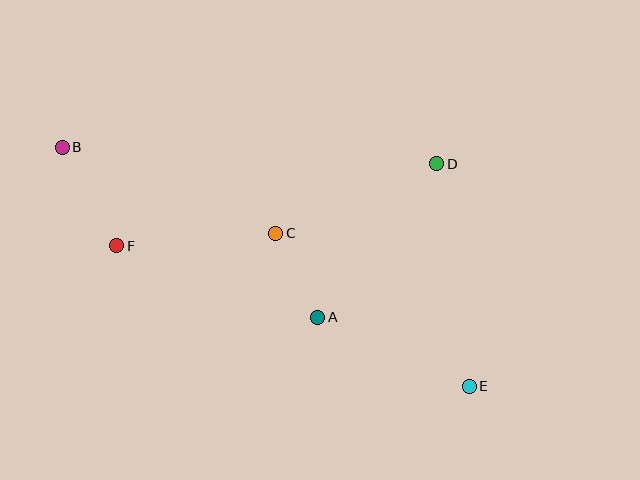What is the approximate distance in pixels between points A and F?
The distance between A and F is approximately 213 pixels.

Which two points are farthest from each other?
Points B and E are farthest from each other.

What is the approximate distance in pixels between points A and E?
The distance between A and E is approximately 167 pixels.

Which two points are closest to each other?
Points A and C are closest to each other.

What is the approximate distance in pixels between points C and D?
The distance between C and D is approximately 176 pixels.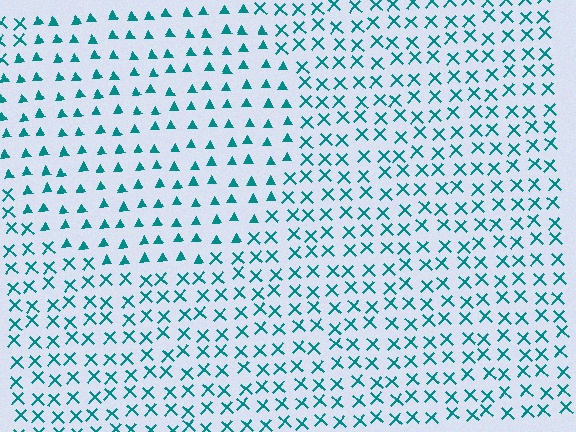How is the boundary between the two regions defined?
The boundary is defined by a change in element shape: triangles inside vs. X marks outside. All elements share the same color and spacing.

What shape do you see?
I see a circle.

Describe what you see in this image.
The image is filled with small teal elements arranged in a uniform grid. A circle-shaped region contains triangles, while the surrounding area contains X marks. The boundary is defined purely by the change in element shape.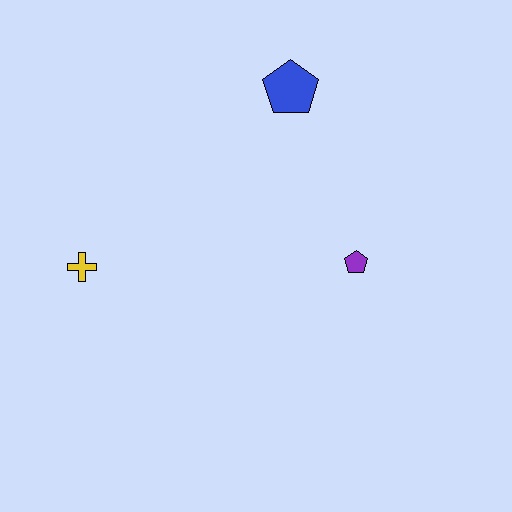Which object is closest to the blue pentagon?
The purple pentagon is closest to the blue pentagon.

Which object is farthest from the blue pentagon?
The yellow cross is farthest from the blue pentagon.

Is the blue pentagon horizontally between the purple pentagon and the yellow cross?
Yes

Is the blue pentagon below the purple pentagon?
No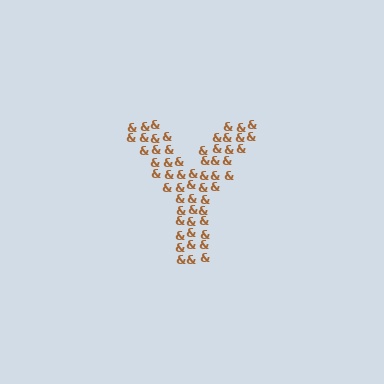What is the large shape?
The large shape is the letter Y.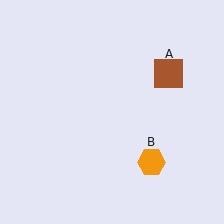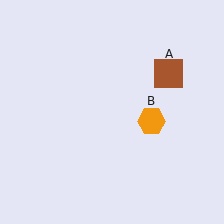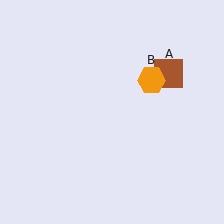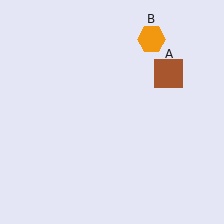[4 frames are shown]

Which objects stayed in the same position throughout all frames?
Brown square (object A) remained stationary.